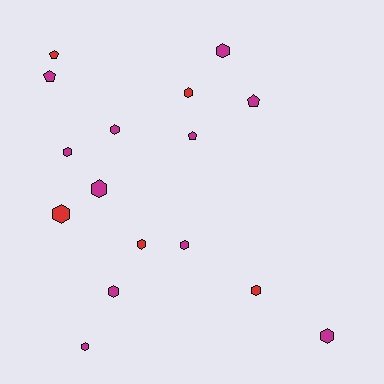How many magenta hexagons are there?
There are 8 magenta hexagons.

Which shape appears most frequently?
Hexagon, with 12 objects.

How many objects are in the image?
There are 16 objects.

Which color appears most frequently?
Magenta, with 11 objects.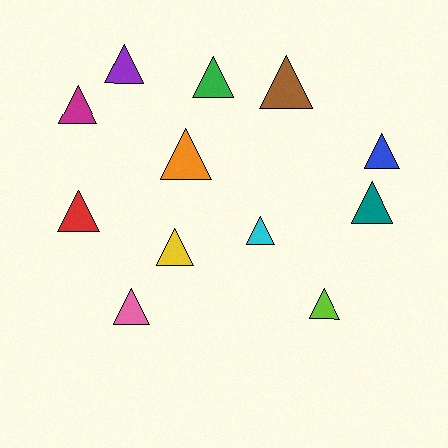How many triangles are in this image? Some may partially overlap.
There are 12 triangles.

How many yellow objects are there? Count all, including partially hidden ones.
There is 1 yellow object.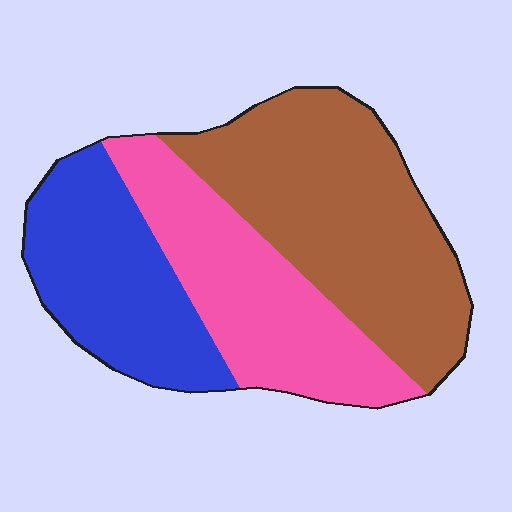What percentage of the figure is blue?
Blue takes up about one quarter (1/4) of the figure.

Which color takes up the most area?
Brown, at roughly 45%.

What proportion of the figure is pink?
Pink takes up between a quarter and a half of the figure.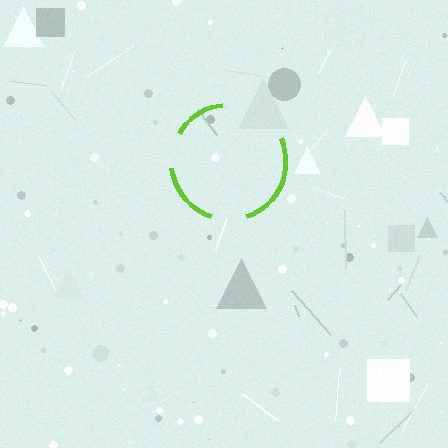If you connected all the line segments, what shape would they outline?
They would outline a circle.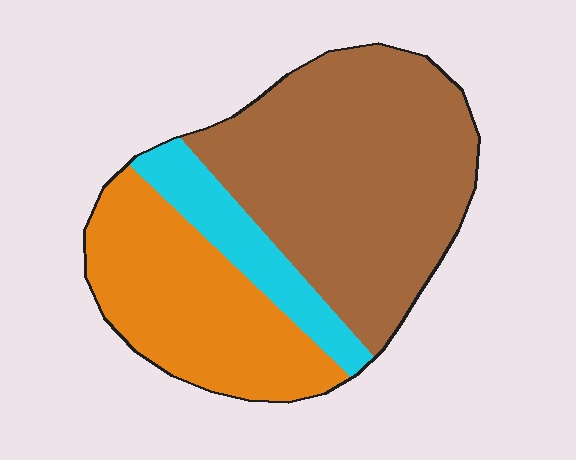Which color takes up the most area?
Brown, at roughly 55%.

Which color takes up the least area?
Cyan, at roughly 15%.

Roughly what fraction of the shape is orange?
Orange takes up about one third (1/3) of the shape.